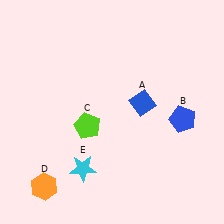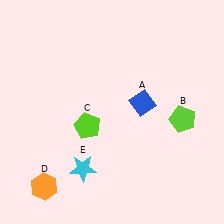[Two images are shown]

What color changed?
The pentagon (B) changed from blue in Image 1 to lime in Image 2.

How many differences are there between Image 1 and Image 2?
There is 1 difference between the two images.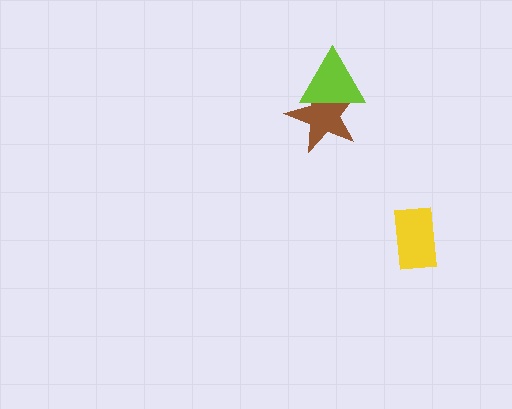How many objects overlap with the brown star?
1 object overlaps with the brown star.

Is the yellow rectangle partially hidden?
No, no other shape covers it.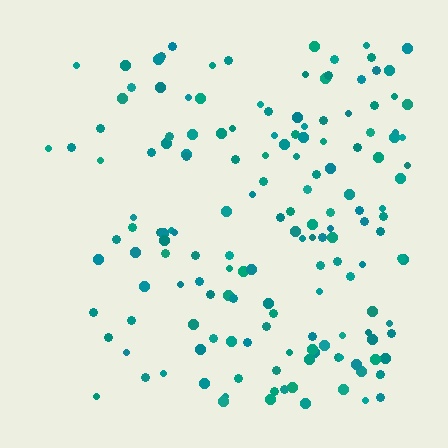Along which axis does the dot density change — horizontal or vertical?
Horizontal.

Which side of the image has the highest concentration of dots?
The right.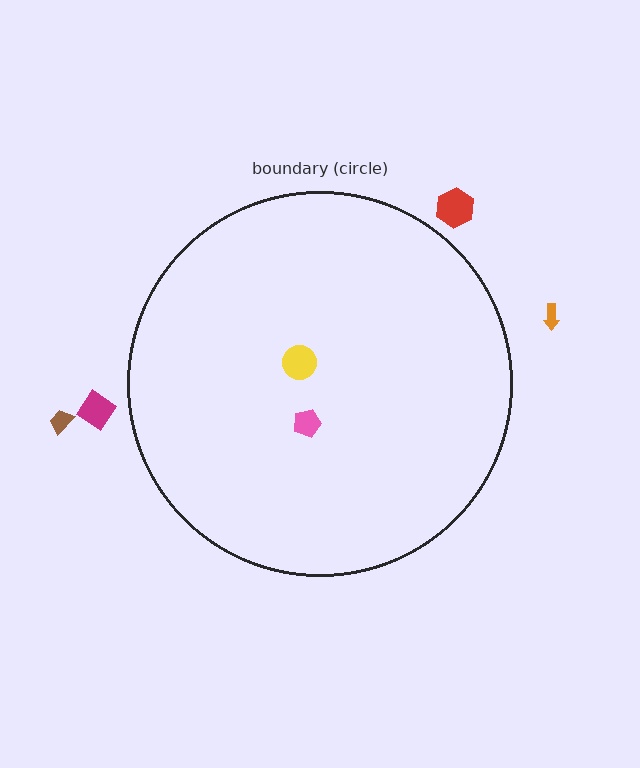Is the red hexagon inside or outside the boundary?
Outside.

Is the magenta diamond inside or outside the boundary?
Outside.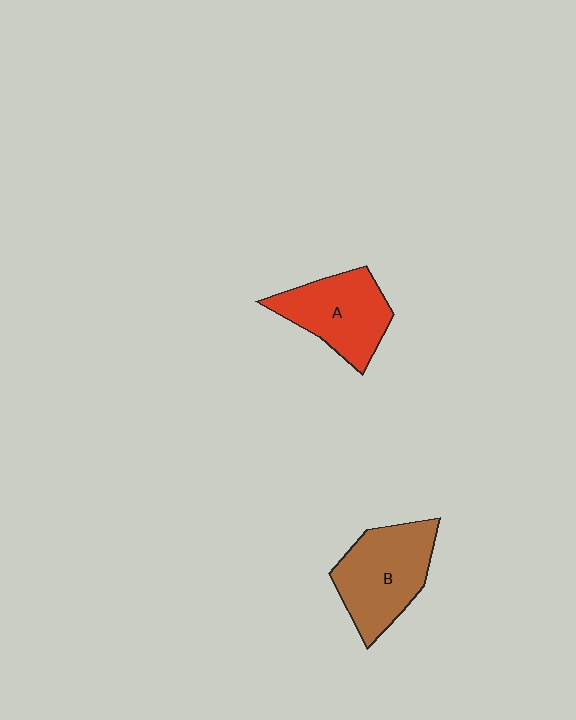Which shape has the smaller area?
Shape A (red).